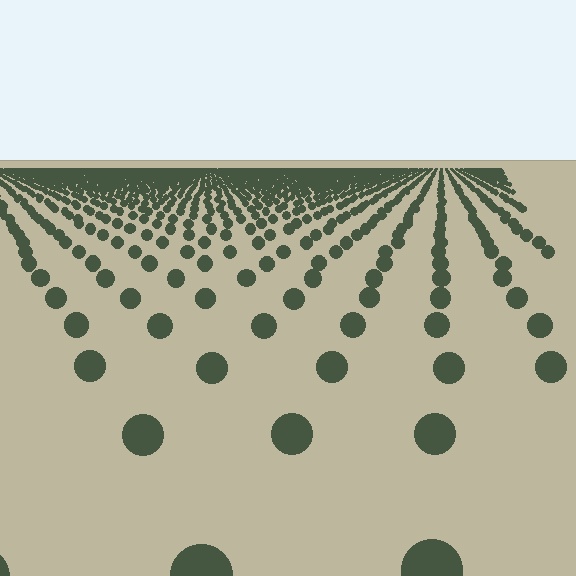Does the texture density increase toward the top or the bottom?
Density increases toward the top.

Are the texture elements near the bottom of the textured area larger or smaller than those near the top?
Larger. Near the bottom, elements are closer to the viewer and appear at a bigger on-screen size.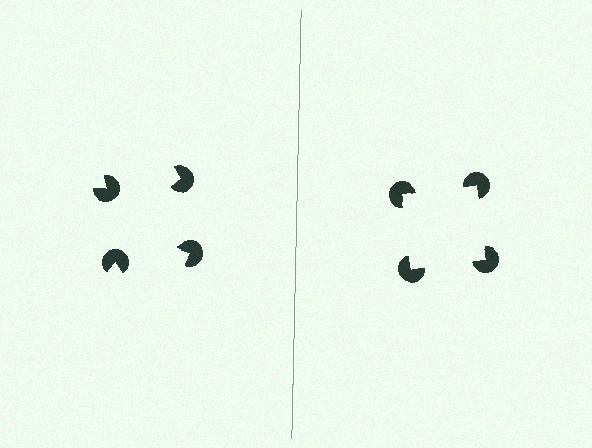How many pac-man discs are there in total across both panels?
8 — 4 on each side.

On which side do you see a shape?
An illusory square appears on the right side. On the left side the wedge cuts are rotated, so no coherent shape forms.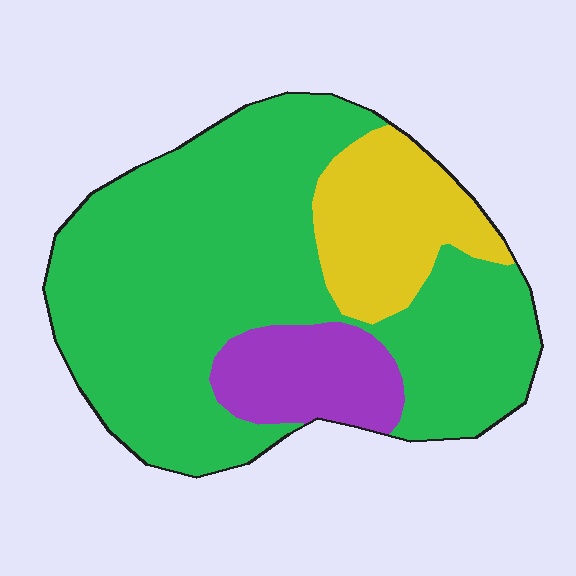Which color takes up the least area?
Purple, at roughly 15%.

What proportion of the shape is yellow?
Yellow covers roughly 15% of the shape.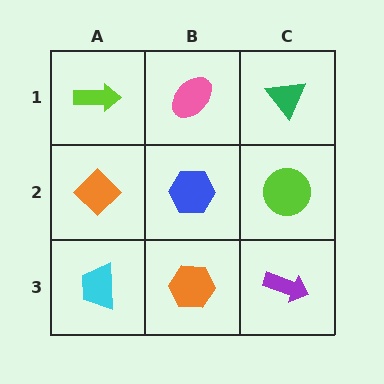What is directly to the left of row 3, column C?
An orange hexagon.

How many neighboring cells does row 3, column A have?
2.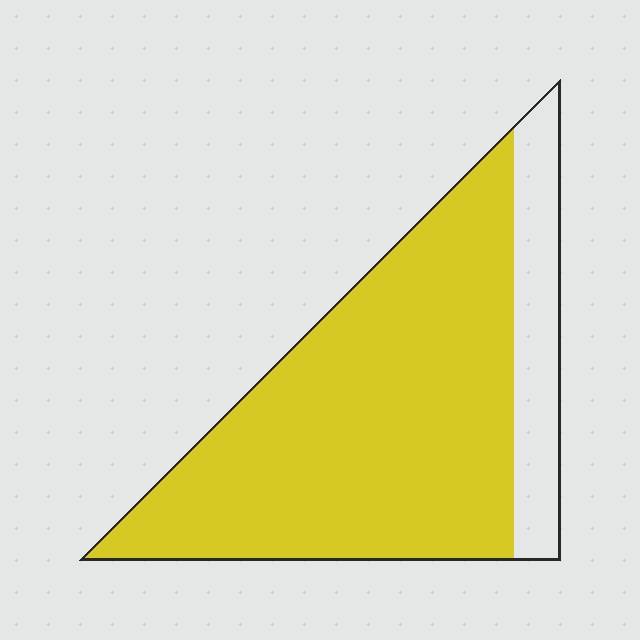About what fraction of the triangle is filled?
About four fifths (4/5).